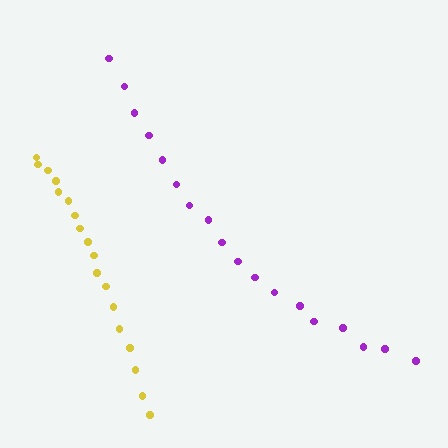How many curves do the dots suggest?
There are 2 distinct paths.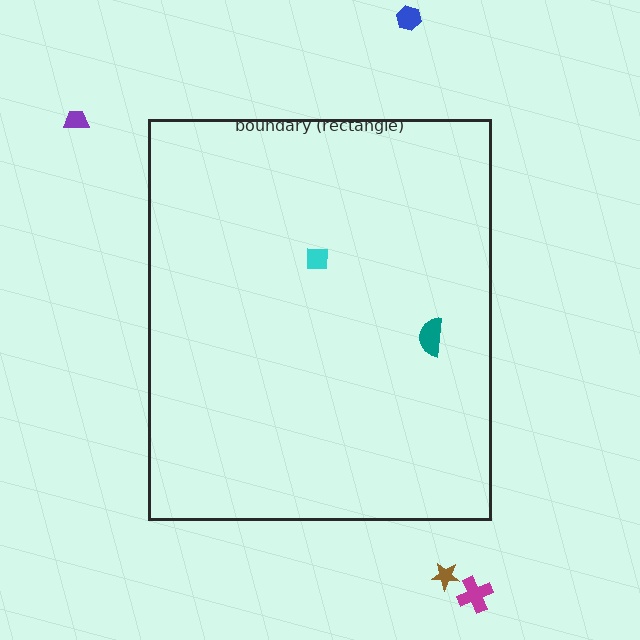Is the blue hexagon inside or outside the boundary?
Outside.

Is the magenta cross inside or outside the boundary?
Outside.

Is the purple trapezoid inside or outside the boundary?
Outside.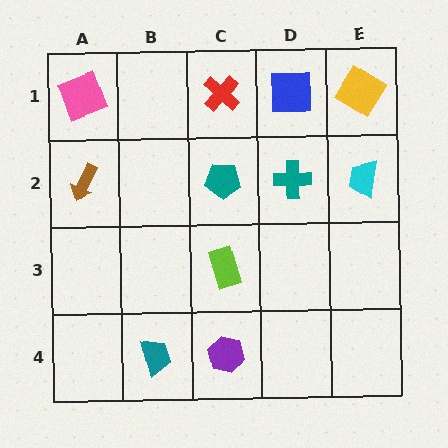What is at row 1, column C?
A red cross.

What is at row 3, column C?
A lime rectangle.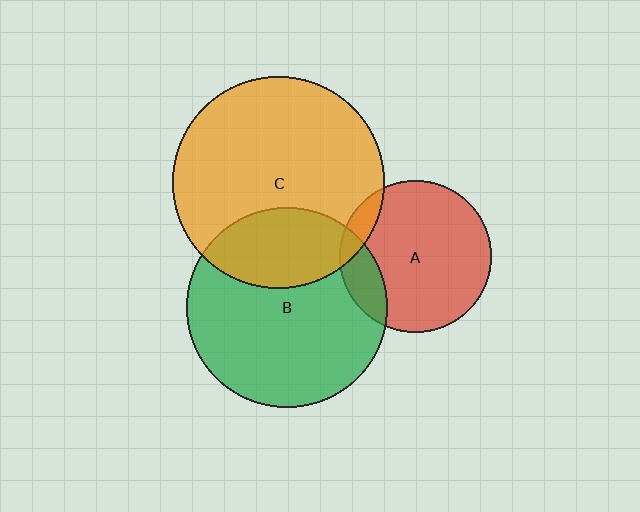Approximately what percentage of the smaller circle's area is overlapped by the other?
Approximately 10%.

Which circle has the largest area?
Circle C (orange).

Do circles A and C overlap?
Yes.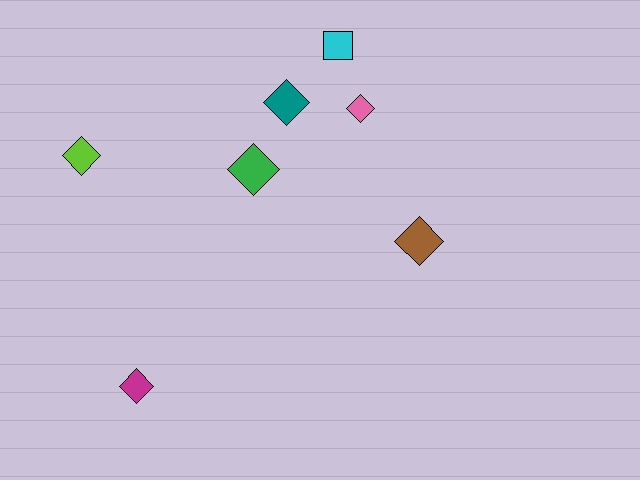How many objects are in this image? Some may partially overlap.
There are 7 objects.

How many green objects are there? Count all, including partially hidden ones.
There is 1 green object.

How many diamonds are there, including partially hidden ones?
There are 6 diamonds.